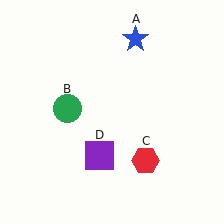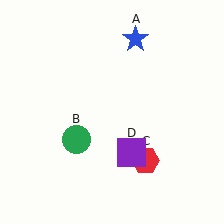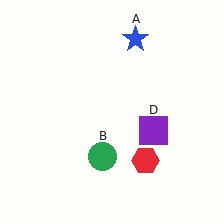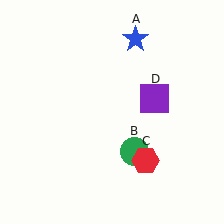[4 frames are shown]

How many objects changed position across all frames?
2 objects changed position: green circle (object B), purple square (object D).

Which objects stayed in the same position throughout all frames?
Blue star (object A) and red hexagon (object C) remained stationary.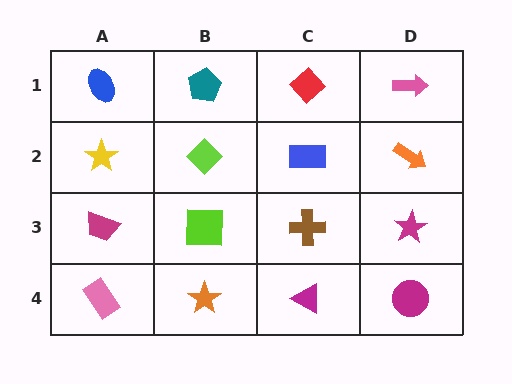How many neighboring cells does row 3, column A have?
3.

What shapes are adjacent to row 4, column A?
A magenta trapezoid (row 3, column A), an orange star (row 4, column B).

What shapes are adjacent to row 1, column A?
A yellow star (row 2, column A), a teal pentagon (row 1, column B).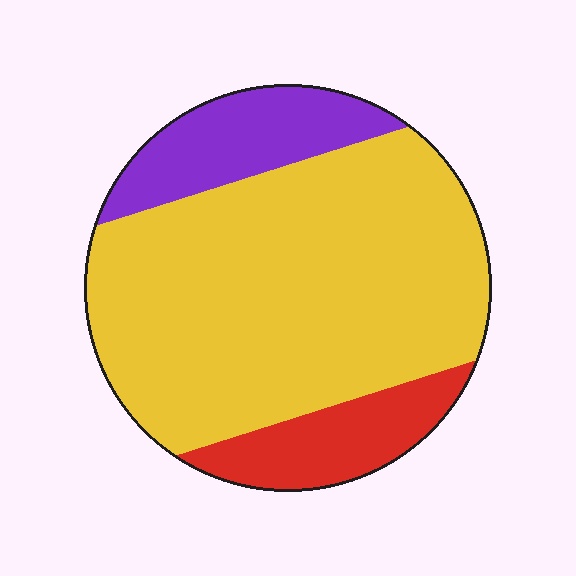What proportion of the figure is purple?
Purple takes up about one sixth (1/6) of the figure.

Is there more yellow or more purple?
Yellow.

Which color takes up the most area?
Yellow, at roughly 70%.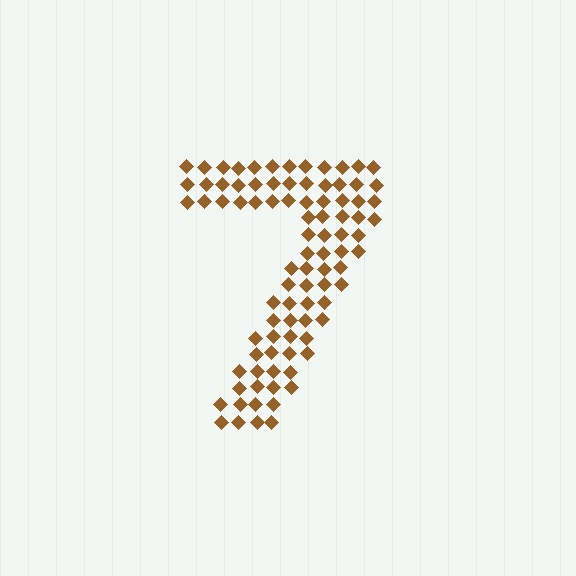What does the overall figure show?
The overall figure shows the digit 7.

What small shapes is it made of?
It is made of small diamonds.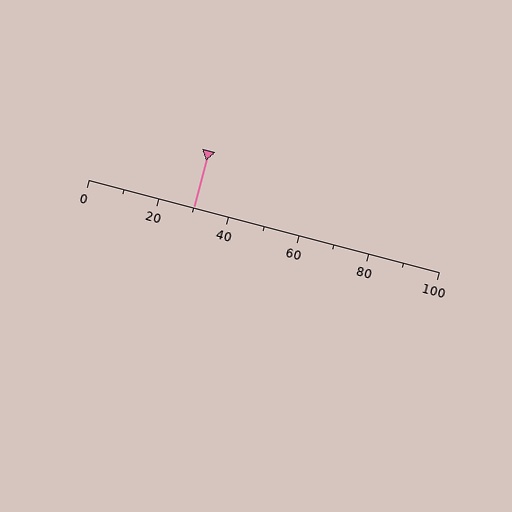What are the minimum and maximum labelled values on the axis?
The axis runs from 0 to 100.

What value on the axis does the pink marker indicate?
The marker indicates approximately 30.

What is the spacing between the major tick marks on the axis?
The major ticks are spaced 20 apart.